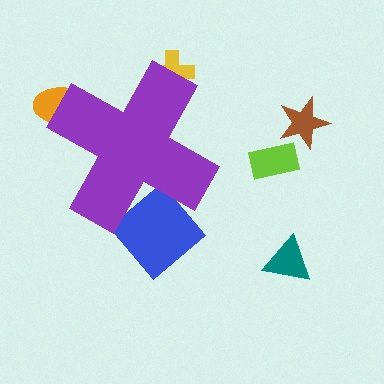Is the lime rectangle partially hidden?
No, the lime rectangle is fully visible.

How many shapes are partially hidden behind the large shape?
3 shapes are partially hidden.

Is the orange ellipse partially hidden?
Yes, the orange ellipse is partially hidden behind the purple cross.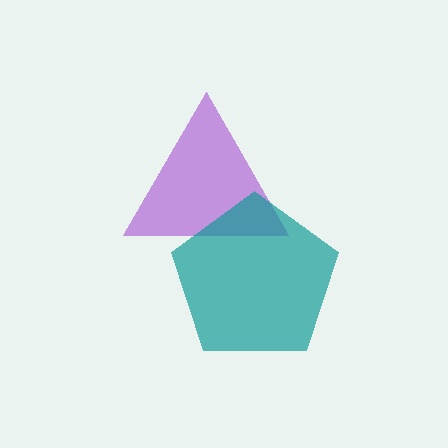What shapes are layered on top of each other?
The layered shapes are: a purple triangle, a teal pentagon.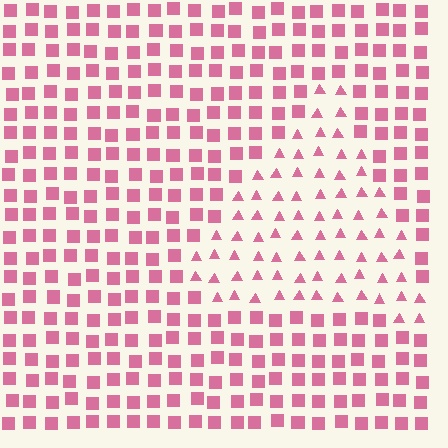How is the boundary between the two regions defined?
The boundary is defined by a change in element shape: triangles inside vs. squares outside. All elements share the same color and spacing.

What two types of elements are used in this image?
The image uses triangles inside the triangle region and squares outside it.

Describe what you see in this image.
The image is filled with small pink elements arranged in a uniform grid. A triangle-shaped region contains triangles, while the surrounding area contains squares. The boundary is defined purely by the change in element shape.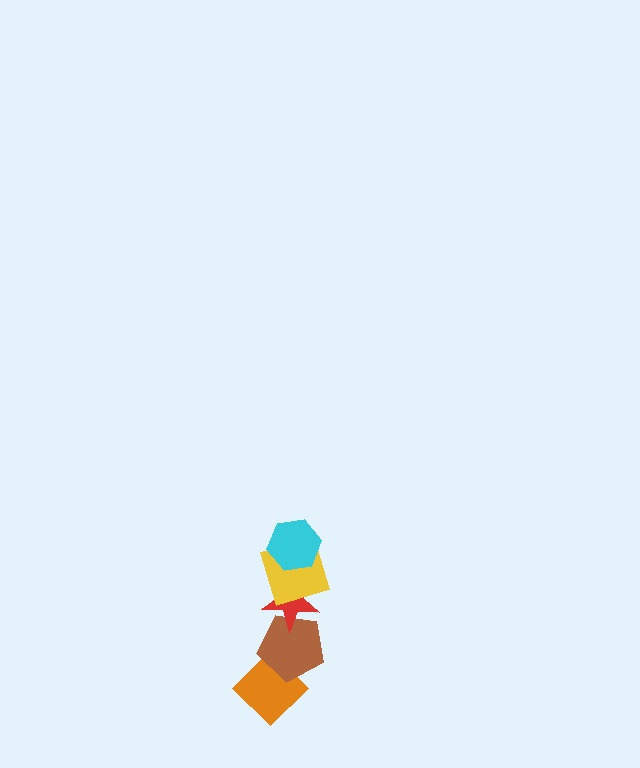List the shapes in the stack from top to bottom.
From top to bottom: the cyan hexagon, the yellow square, the red star, the brown pentagon, the orange diamond.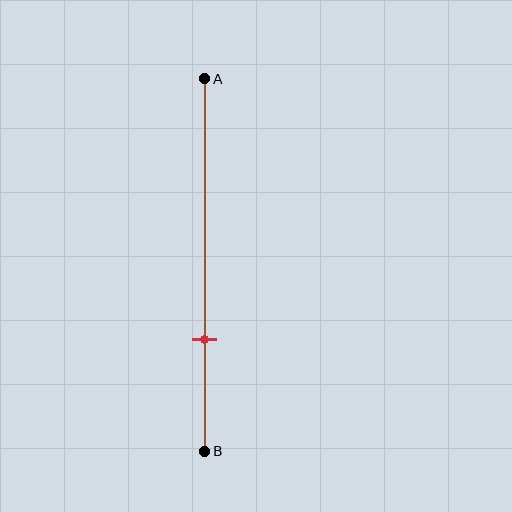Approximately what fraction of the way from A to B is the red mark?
The red mark is approximately 70% of the way from A to B.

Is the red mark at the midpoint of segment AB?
No, the mark is at about 70% from A, not at the 50% midpoint.